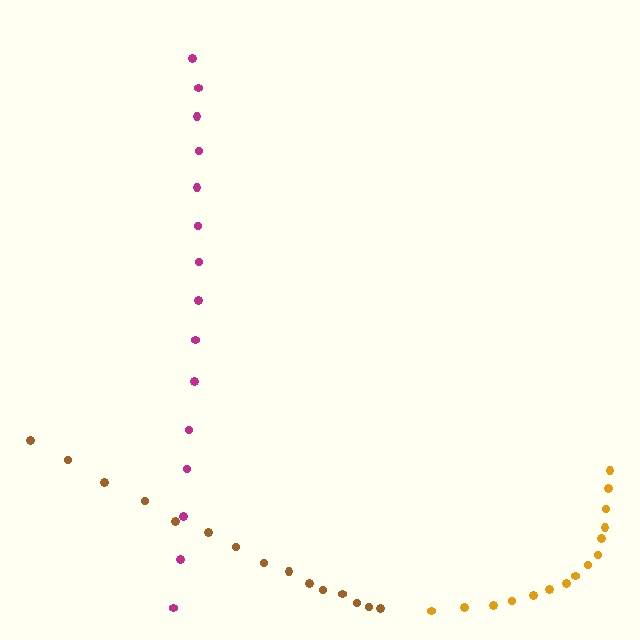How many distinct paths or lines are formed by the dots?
There are 3 distinct paths.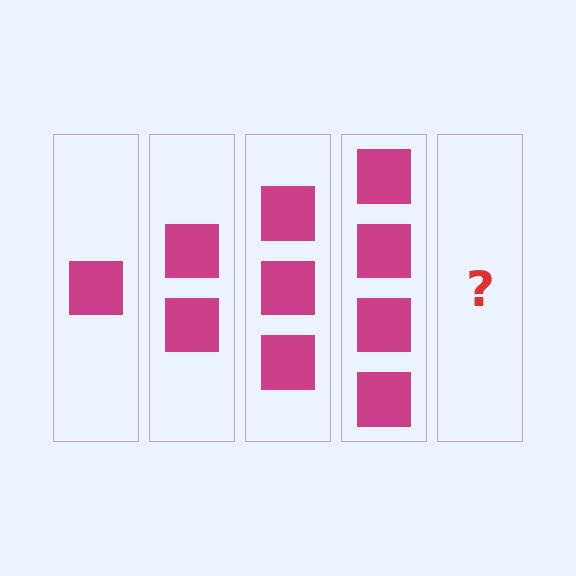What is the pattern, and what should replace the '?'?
The pattern is that each step adds one more square. The '?' should be 5 squares.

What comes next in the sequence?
The next element should be 5 squares.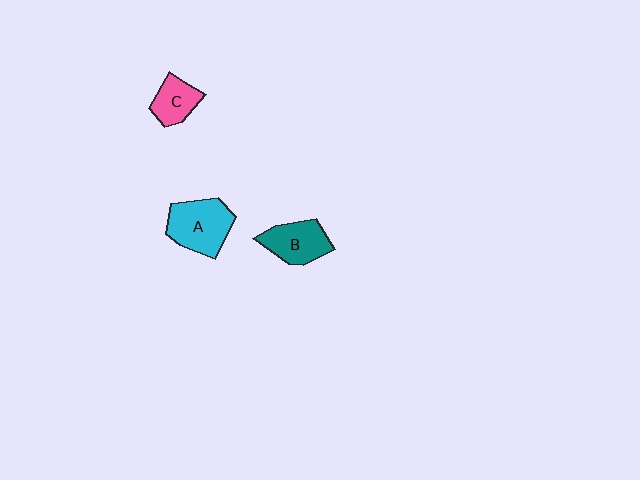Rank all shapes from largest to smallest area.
From largest to smallest: A (cyan), B (teal), C (pink).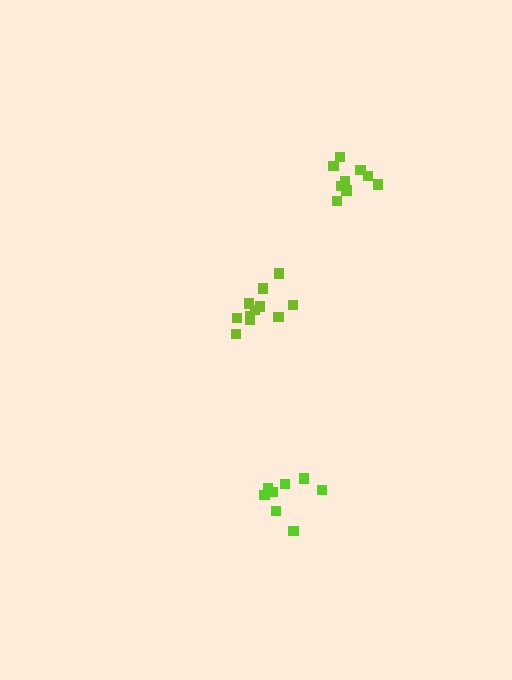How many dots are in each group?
Group 1: 11 dots, Group 2: 8 dots, Group 3: 9 dots (28 total).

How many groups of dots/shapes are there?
There are 3 groups.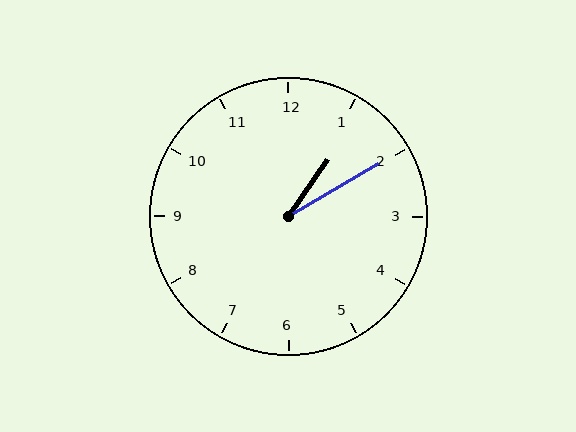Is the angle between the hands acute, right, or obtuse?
It is acute.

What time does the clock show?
1:10.